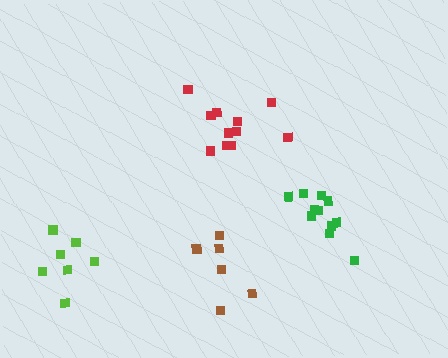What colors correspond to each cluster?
The clusters are colored: green, red, lime, brown.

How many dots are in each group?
Group 1: 11 dots, Group 2: 11 dots, Group 3: 7 dots, Group 4: 6 dots (35 total).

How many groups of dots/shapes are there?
There are 4 groups.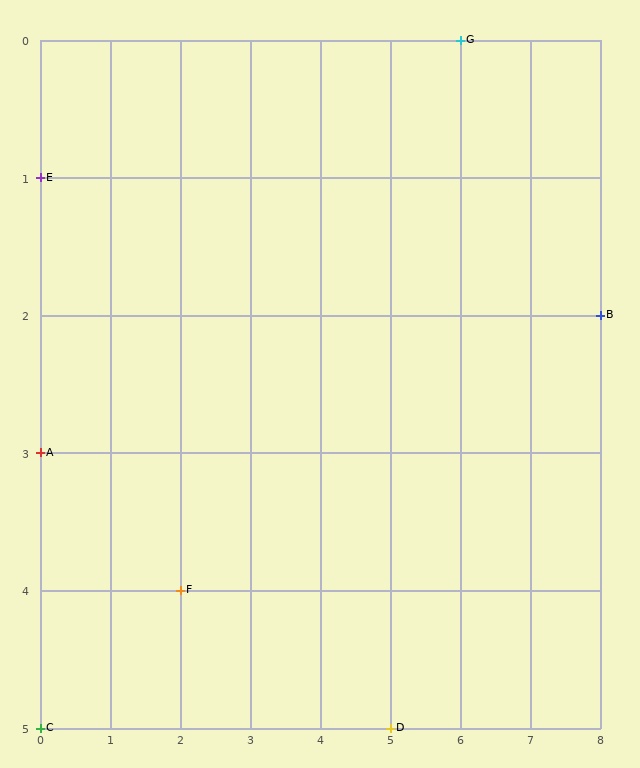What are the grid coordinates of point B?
Point B is at grid coordinates (8, 2).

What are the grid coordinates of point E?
Point E is at grid coordinates (0, 1).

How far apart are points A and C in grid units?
Points A and C are 2 rows apart.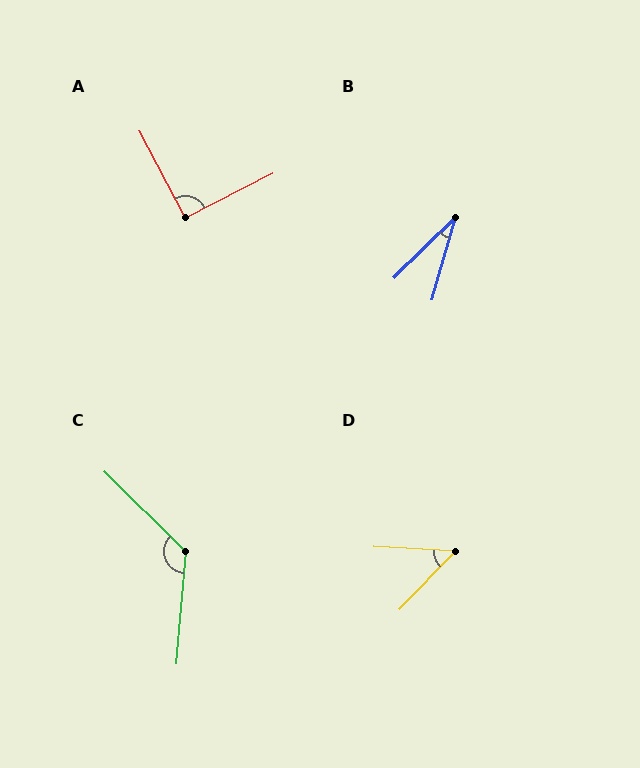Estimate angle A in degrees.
Approximately 91 degrees.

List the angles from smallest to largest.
B (30°), D (49°), A (91°), C (130°).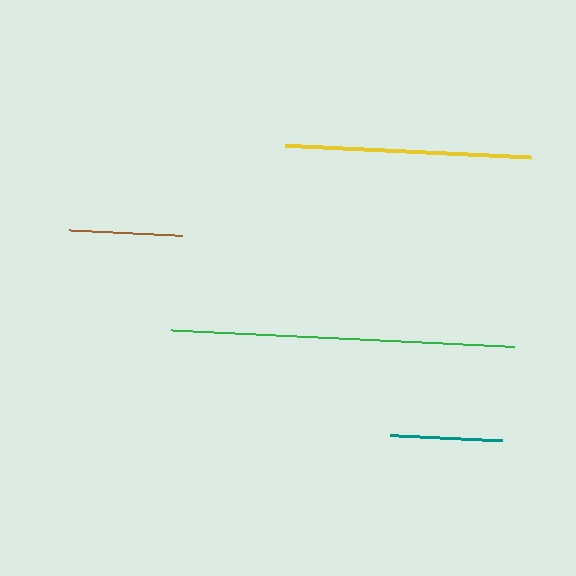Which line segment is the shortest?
The teal line is the shortest at approximately 113 pixels.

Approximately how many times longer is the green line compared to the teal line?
The green line is approximately 3.1 times the length of the teal line.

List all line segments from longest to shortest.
From longest to shortest: green, yellow, brown, teal.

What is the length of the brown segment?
The brown segment is approximately 114 pixels long.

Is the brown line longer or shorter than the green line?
The green line is longer than the brown line.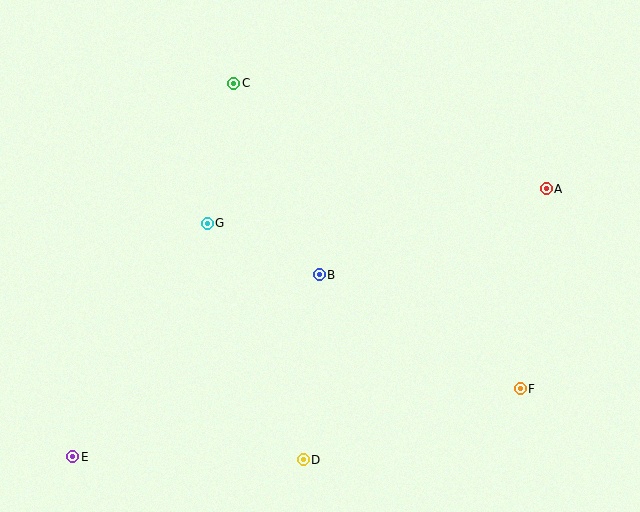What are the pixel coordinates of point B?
Point B is at (319, 275).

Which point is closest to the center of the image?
Point B at (319, 275) is closest to the center.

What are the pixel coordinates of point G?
Point G is at (207, 223).